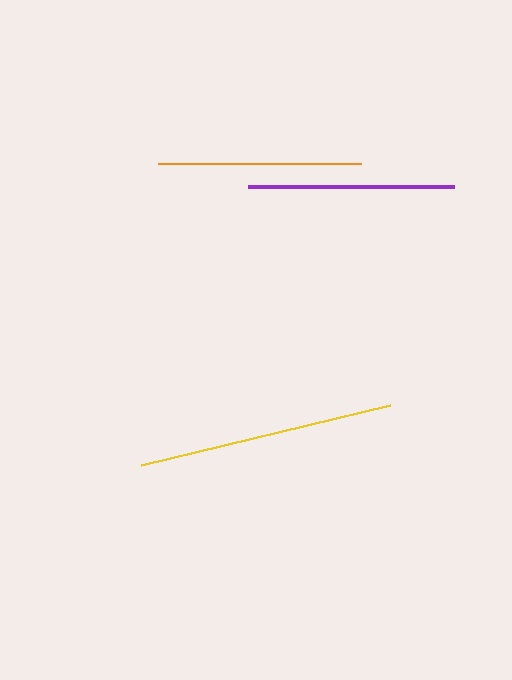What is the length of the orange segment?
The orange segment is approximately 203 pixels long.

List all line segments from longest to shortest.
From longest to shortest: yellow, purple, orange.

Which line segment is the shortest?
The orange line is the shortest at approximately 203 pixels.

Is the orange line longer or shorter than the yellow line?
The yellow line is longer than the orange line.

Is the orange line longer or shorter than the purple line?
The purple line is longer than the orange line.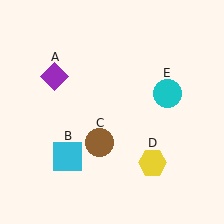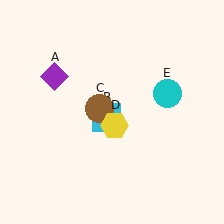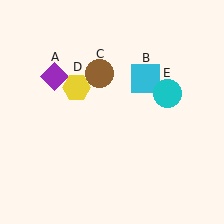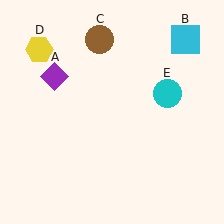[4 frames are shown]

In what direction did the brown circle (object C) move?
The brown circle (object C) moved up.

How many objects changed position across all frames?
3 objects changed position: cyan square (object B), brown circle (object C), yellow hexagon (object D).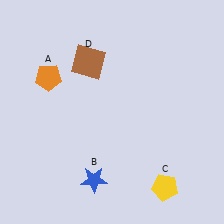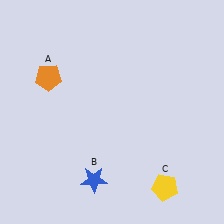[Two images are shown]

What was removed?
The brown square (D) was removed in Image 2.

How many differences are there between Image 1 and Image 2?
There is 1 difference between the two images.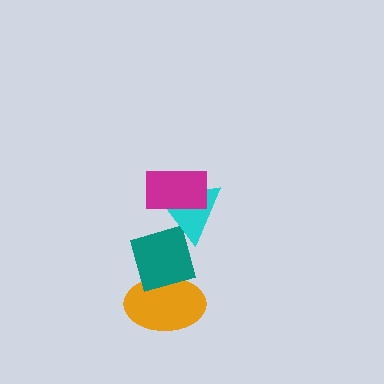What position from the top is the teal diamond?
The teal diamond is 3rd from the top.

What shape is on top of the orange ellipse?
The teal diamond is on top of the orange ellipse.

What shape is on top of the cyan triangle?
The magenta rectangle is on top of the cyan triangle.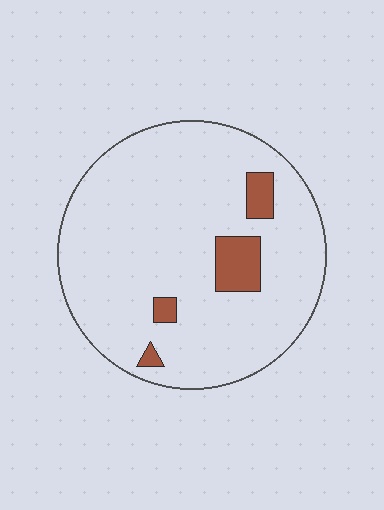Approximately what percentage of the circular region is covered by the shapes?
Approximately 10%.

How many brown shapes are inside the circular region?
4.